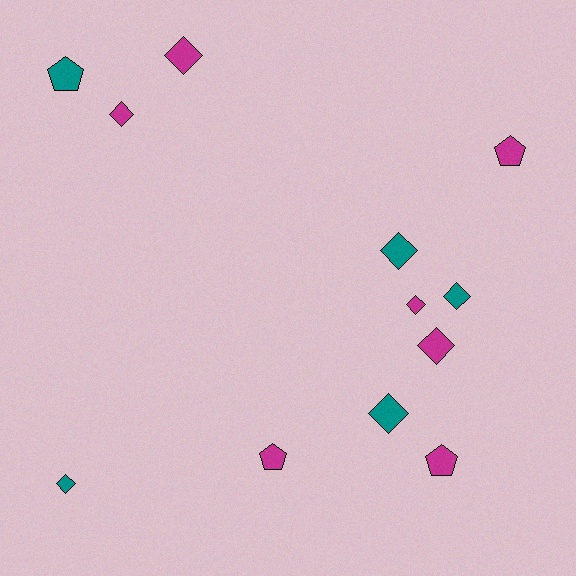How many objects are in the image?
There are 12 objects.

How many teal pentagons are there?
There is 1 teal pentagon.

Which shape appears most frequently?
Diamond, with 8 objects.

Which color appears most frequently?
Magenta, with 7 objects.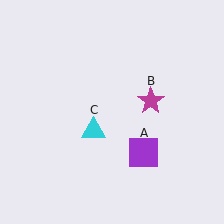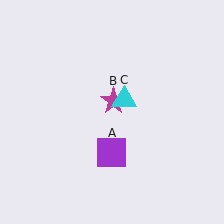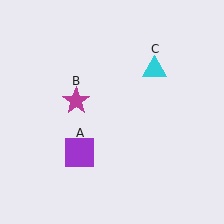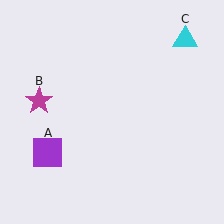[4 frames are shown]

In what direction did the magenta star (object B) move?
The magenta star (object B) moved left.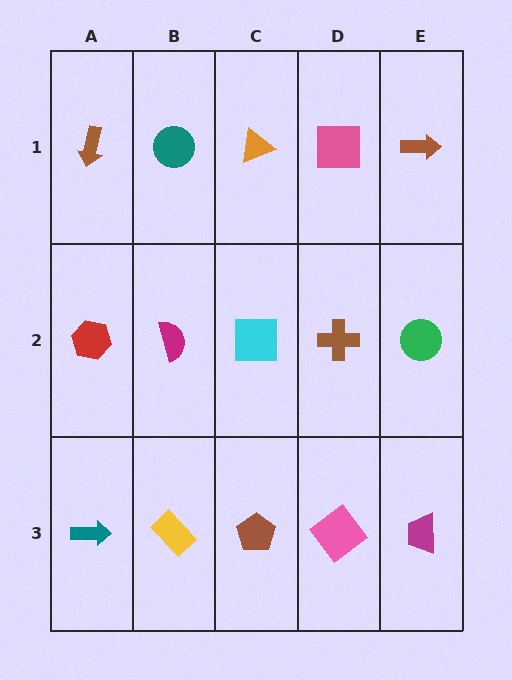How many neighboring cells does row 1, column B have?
3.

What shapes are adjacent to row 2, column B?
A teal circle (row 1, column B), a yellow rectangle (row 3, column B), a red hexagon (row 2, column A), a cyan square (row 2, column C).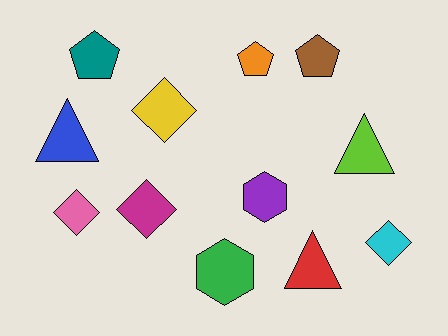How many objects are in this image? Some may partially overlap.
There are 12 objects.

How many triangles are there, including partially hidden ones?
There are 3 triangles.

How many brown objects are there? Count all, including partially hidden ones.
There is 1 brown object.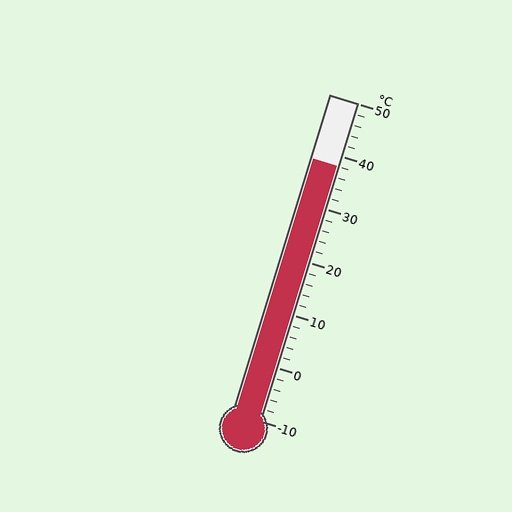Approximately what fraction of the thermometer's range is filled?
The thermometer is filled to approximately 80% of its range.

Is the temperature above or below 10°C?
The temperature is above 10°C.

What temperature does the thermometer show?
The thermometer shows approximately 38°C.